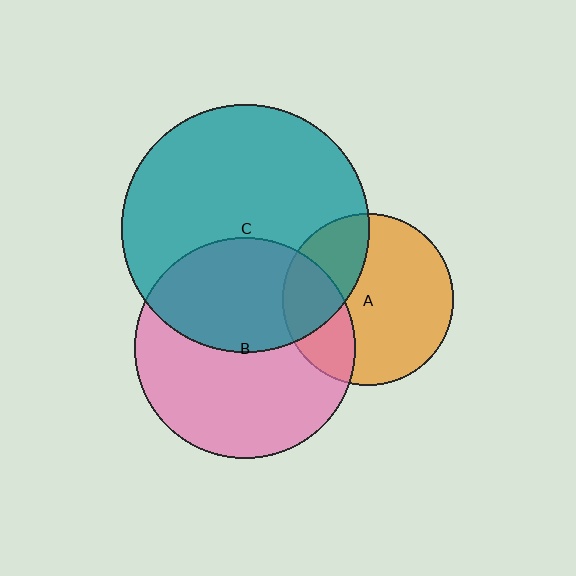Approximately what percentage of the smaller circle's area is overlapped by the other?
Approximately 30%.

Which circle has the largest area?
Circle C (teal).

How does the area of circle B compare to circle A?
Approximately 1.7 times.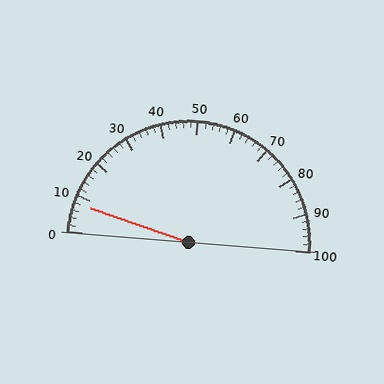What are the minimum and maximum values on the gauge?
The gauge ranges from 0 to 100.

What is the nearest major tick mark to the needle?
The nearest major tick mark is 10.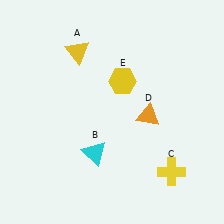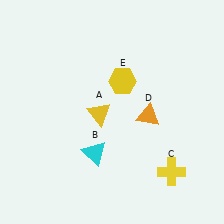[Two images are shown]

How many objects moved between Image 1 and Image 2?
1 object moved between the two images.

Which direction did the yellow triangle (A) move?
The yellow triangle (A) moved down.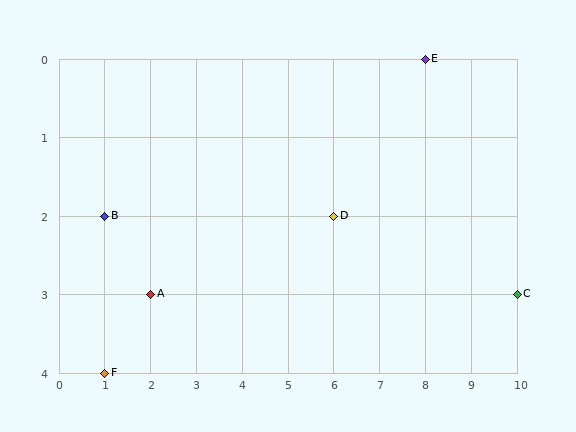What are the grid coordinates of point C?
Point C is at grid coordinates (10, 3).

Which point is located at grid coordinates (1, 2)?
Point B is at (1, 2).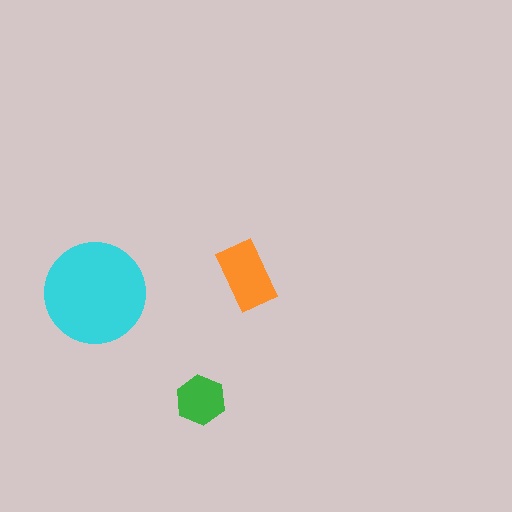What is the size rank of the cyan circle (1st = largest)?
1st.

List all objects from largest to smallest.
The cyan circle, the orange rectangle, the green hexagon.